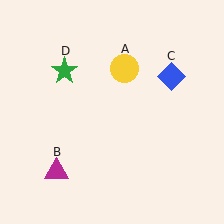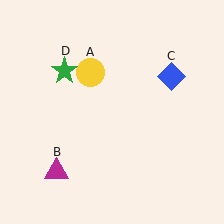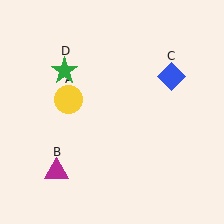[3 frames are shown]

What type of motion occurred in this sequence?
The yellow circle (object A) rotated counterclockwise around the center of the scene.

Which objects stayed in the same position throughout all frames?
Magenta triangle (object B) and blue diamond (object C) and green star (object D) remained stationary.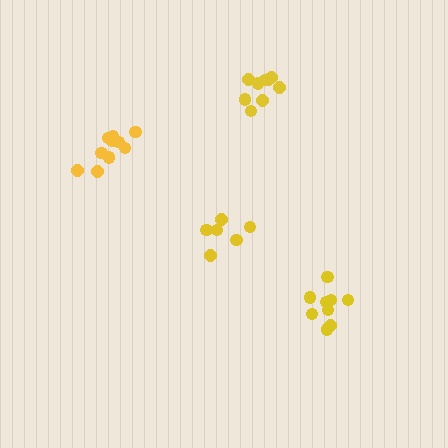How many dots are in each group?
Group 1: 10 dots, Group 2: 6 dots, Group 3: 10 dots, Group 4: 9 dots (35 total).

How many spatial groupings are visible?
There are 4 spatial groupings.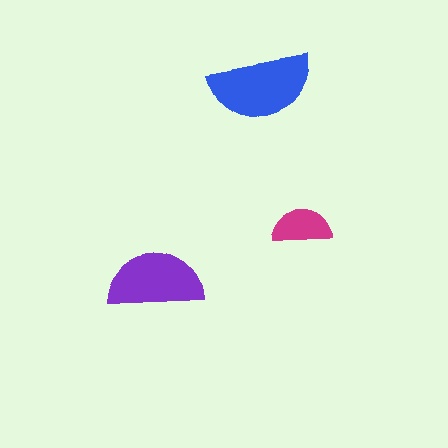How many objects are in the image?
There are 3 objects in the image.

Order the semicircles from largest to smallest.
the blue one, the purple one, the magenta one.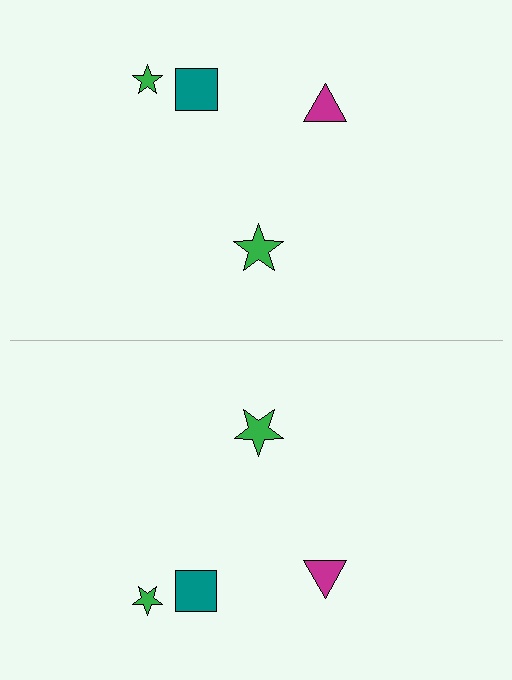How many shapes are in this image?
There are 8 shapes in this image.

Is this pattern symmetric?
Yes, this pattern has bilateral (reflection) symmetry.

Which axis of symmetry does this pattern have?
The pattern has a horizontal axis of symmetry running through the center of the image.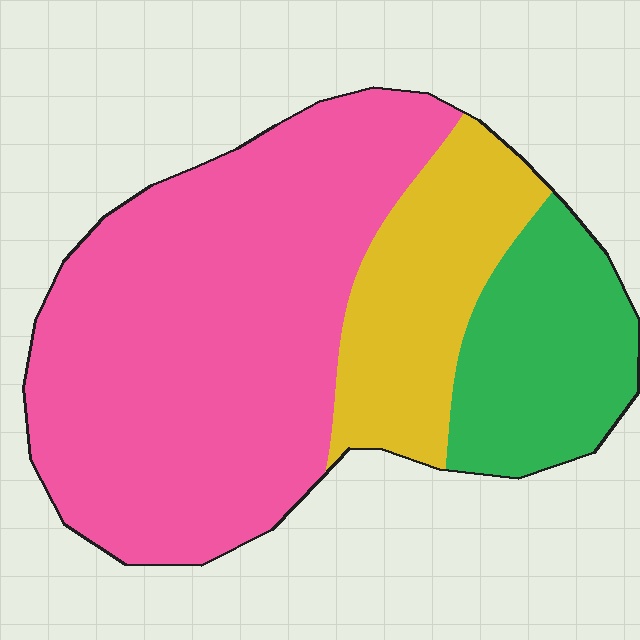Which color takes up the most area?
Pink, at roughly 60%.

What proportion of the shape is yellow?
Yellow takes up between a sixth and a third of the shape.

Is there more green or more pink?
Pink.